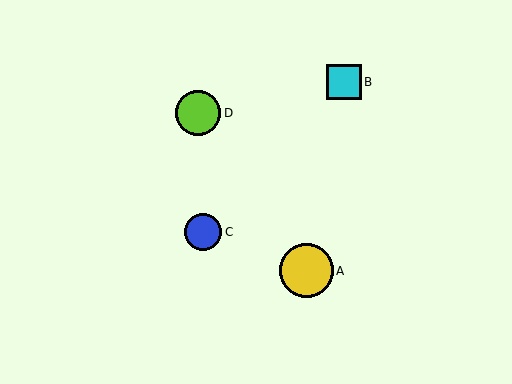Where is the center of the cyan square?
The center of the cyan square is at (344, 82).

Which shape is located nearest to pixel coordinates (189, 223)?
The blue circle (labeled C) at (203, 232) is nearest to that location.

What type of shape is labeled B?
Shape B is a cyan square.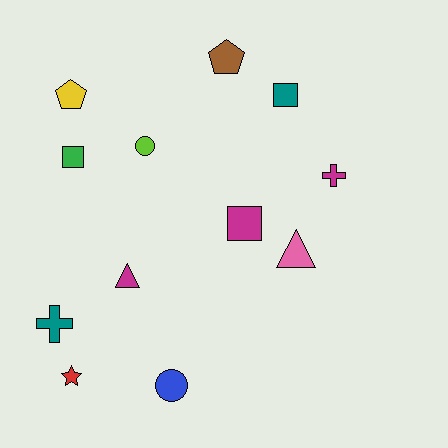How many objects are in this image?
There are 12 objects.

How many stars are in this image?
There is 1 star.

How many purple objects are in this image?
There are no purple objects.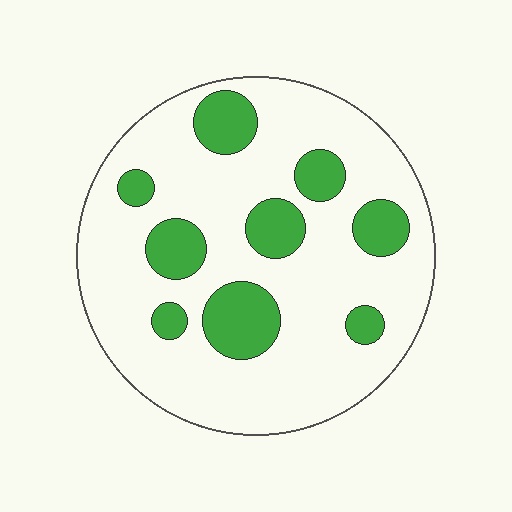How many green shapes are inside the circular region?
9.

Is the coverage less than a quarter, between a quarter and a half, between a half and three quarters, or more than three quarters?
Less than a quarter.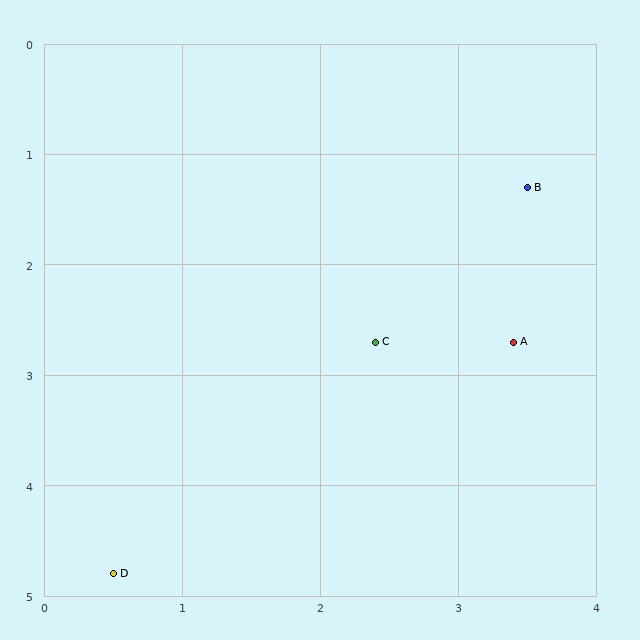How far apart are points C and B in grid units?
Points C and B are about 1.8 grid units apart.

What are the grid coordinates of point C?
Point C is at approximately (2.4, 2.7).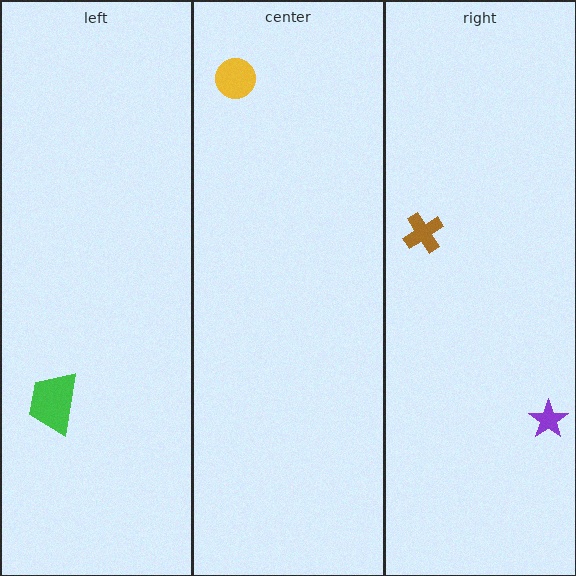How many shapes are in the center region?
1.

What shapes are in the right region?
The purple star, the brown cross.